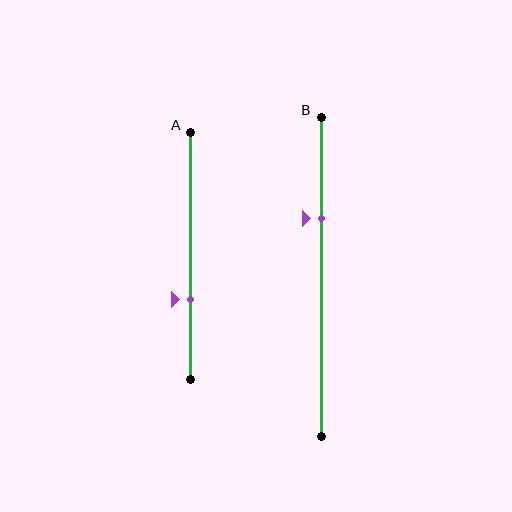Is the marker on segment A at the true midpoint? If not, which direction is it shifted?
No, the marker on segment A is shifted downward by about 18% of the segment length.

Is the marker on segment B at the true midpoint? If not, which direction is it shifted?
No, the marker on segment B is shifted upward by about 18% of the segment length.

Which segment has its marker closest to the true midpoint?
Segment A has its marker closest to the true midpoint.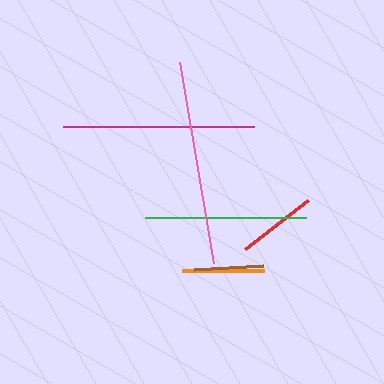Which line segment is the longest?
The pink line is the longest at approximately 203 pixels.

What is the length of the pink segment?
The pink segment is approximately 203 pixels long.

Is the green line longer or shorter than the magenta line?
The magenta line is longer than the green line.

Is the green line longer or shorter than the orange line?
The green line is longer than the orange line.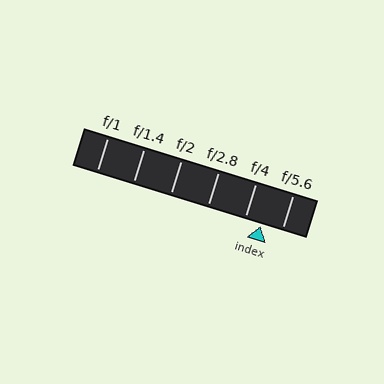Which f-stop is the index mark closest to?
The index mark is closest to f/4.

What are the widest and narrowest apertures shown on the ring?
The widest aperture shown is f/1 and the narrowest is f/5.6.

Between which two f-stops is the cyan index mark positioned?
The index mark is between f/4 and f/5.6.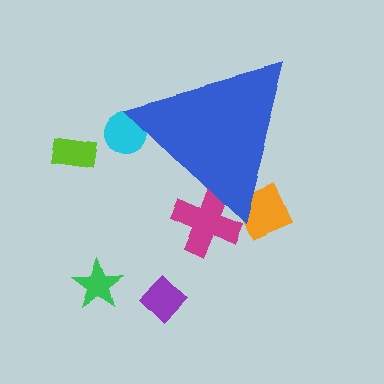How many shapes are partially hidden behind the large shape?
3 shapes are partially hidden.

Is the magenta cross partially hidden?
Yes, the magenta cross is partially hidden behind the blue triangle.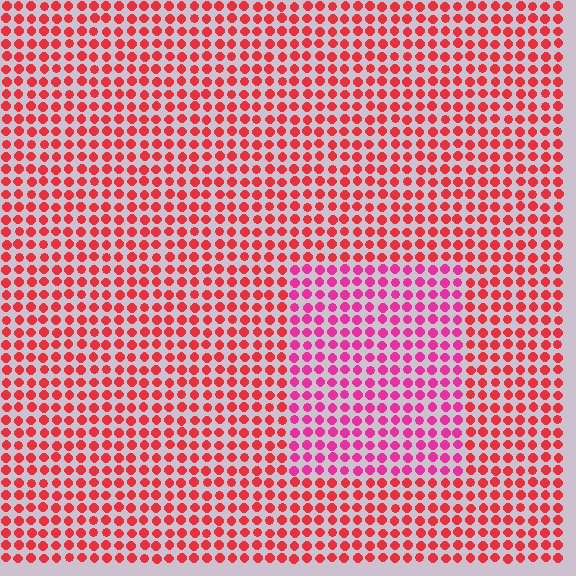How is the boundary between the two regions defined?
The boundary is defined purely by a slight shift in hue (about 32 degrees). Spacing, size, and orientation are identical on both sides.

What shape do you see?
I see a rectangle.